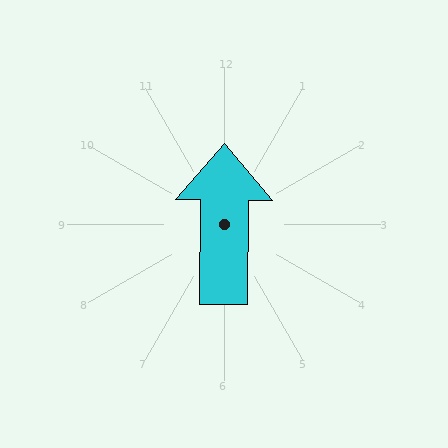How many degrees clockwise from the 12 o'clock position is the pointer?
Approximately 0 degrees.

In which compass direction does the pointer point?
North.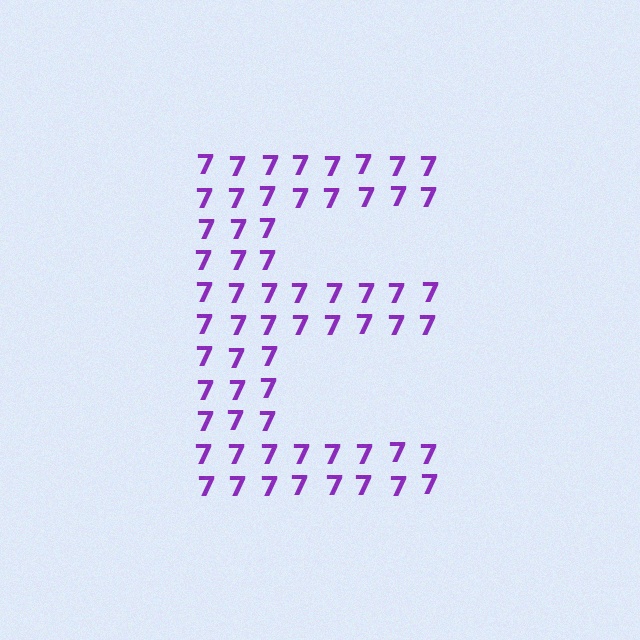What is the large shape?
The large shape is the letter E.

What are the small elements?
The small elements are digit 7's.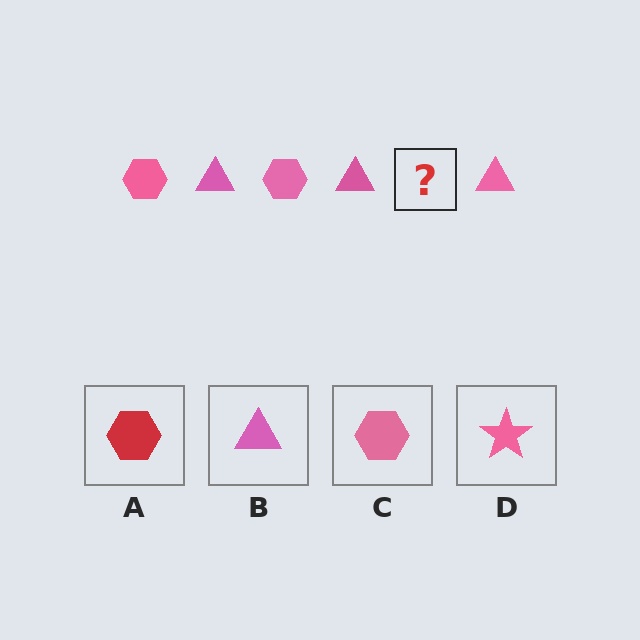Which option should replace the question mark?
Option C.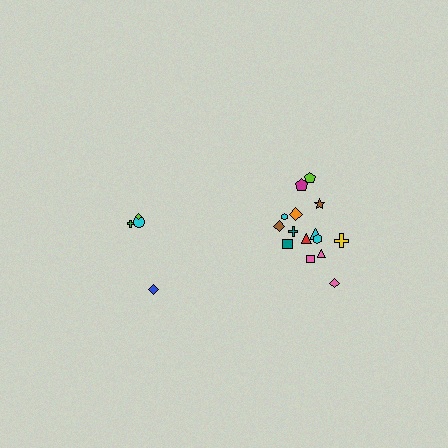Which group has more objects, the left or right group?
The right group.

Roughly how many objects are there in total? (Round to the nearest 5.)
Roughly 20 objects in total.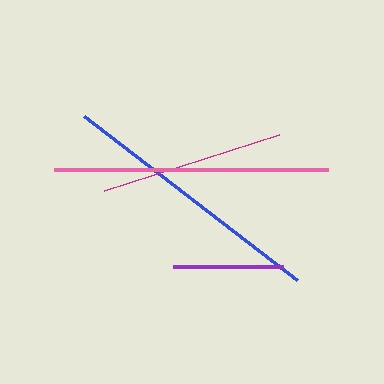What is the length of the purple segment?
The purple segment is approximately 110 pixels long.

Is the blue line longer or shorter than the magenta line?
The blue line is longer than the magenta line.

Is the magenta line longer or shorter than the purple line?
The magenta line is longer than the purple line.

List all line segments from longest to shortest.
From longest to shortest: pink, blue, magenta, purple.